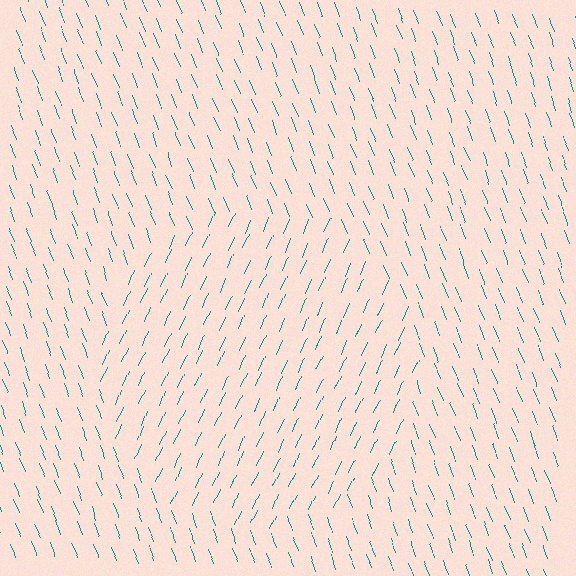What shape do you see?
I see a circle.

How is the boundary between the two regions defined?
The boundary is defined purely by a change in line orientation (approximately 45 degrees difference). All lines are the same color and thickness.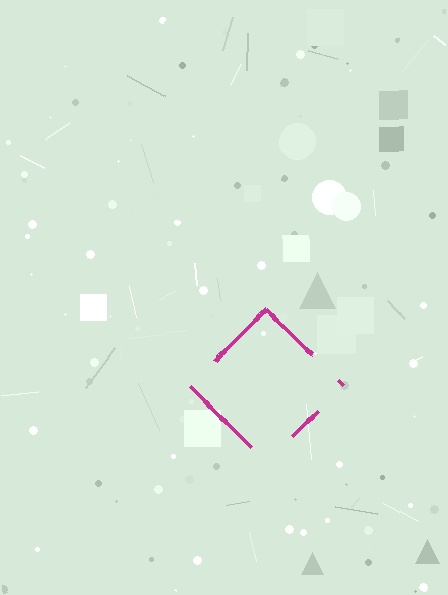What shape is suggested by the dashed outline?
The dashed outline suggests a diamond.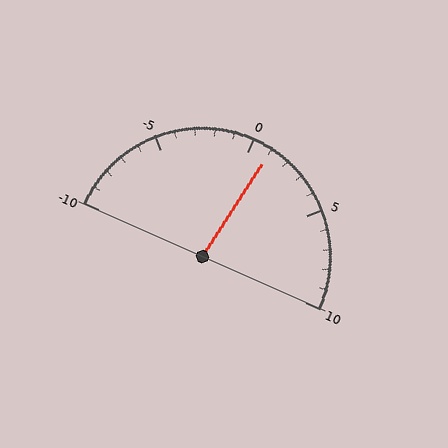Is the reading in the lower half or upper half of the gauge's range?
The reading is in the upper half of the range (-10 to 10).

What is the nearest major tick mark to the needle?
The nearest major tick mark is 0.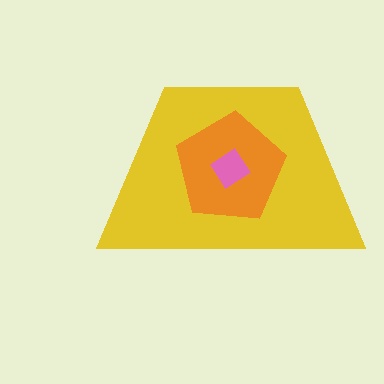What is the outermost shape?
The yellow trapezoid.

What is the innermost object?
The pink diamond.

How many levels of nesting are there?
3.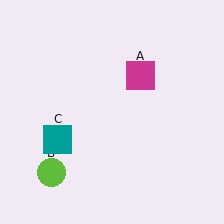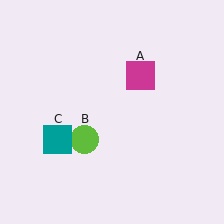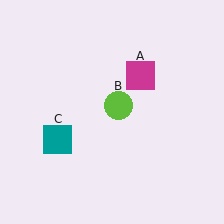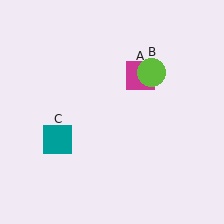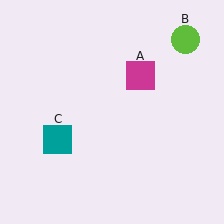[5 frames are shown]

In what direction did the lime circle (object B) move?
The lime circle (object B) moved up and to the right.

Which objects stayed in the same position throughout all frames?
Magenta square (object A) and teal square (object C) remained stationary.